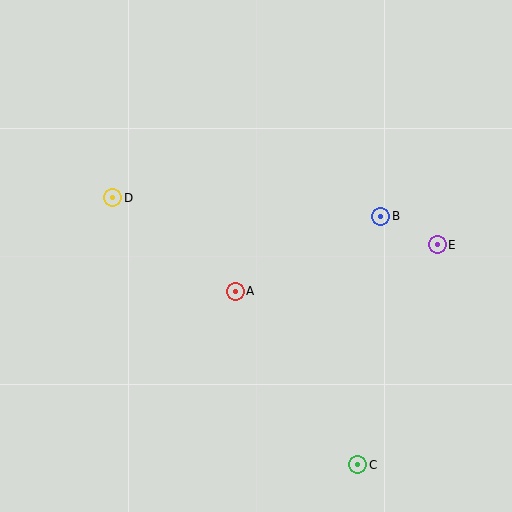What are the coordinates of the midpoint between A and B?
The midpoint between A and B is at (308, 254).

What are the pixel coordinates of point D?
Point D is at (113, 198).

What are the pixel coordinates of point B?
Point B is at (381, 216).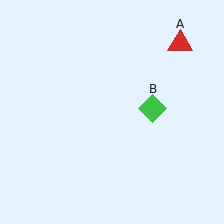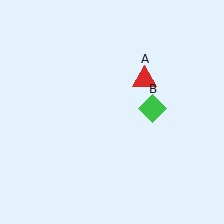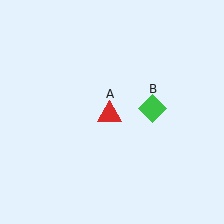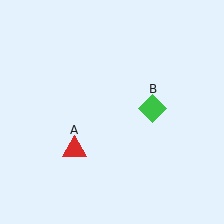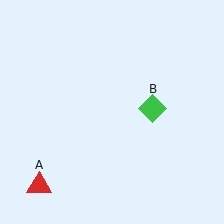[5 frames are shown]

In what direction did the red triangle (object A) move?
The red triangle (object A) moved down and to the left.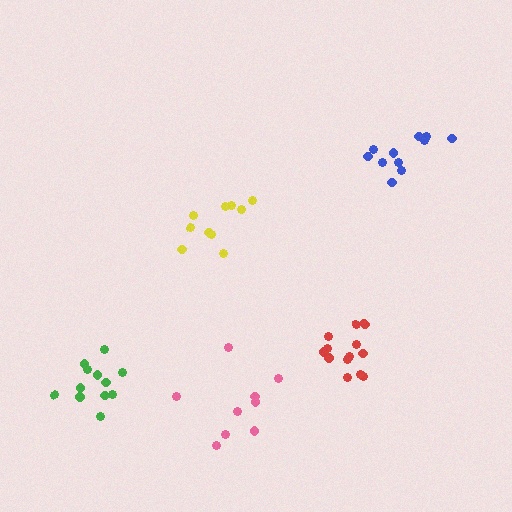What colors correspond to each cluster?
The clusters are colored: blue, yellow, pink, green, red.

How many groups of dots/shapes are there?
There are 5 groups.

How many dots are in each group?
Group 1: 11 dots, Group 2: 10 dots, Group 3: 9 dots, Group 4: 12 dots, Group 5: 13 dots (55 total).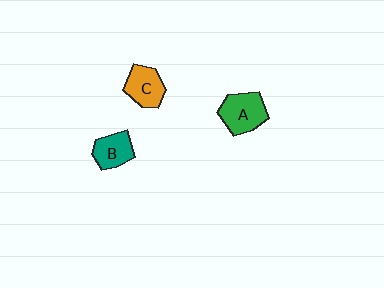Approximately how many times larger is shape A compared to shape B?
Approximately 1.3 times.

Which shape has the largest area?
Shape A (green).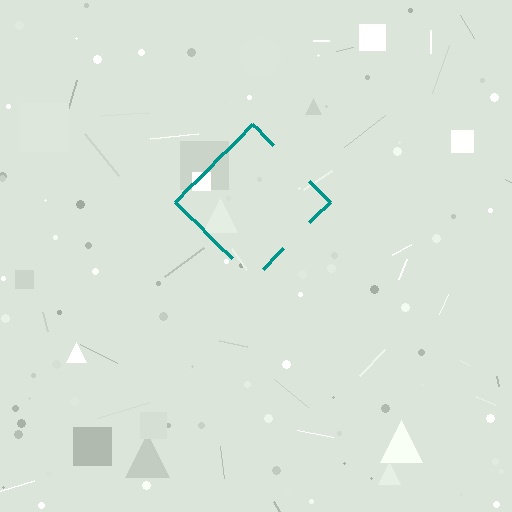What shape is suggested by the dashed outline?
The dashed outline suggests a diamond.